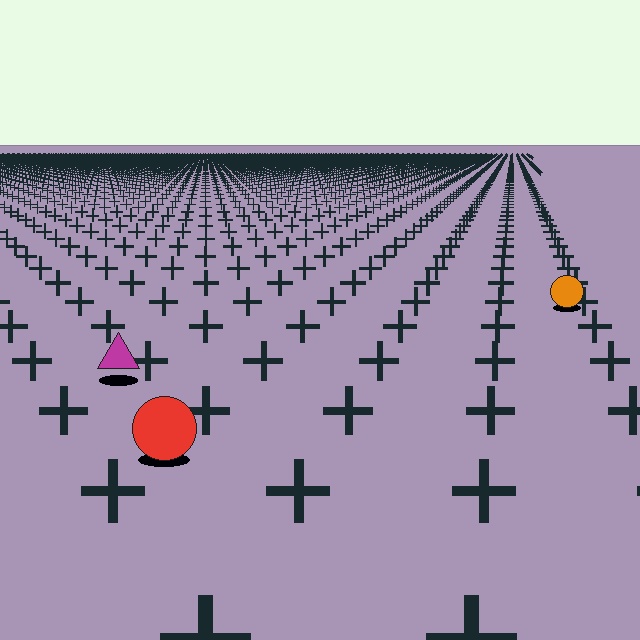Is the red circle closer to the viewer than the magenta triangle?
Yes. The red circle is closer — you can tell from the texture gradient: the ground texture is coarser near it.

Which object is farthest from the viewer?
The orange circle is farthest from the viewer. It appears smaller and the ground texture around it is denser.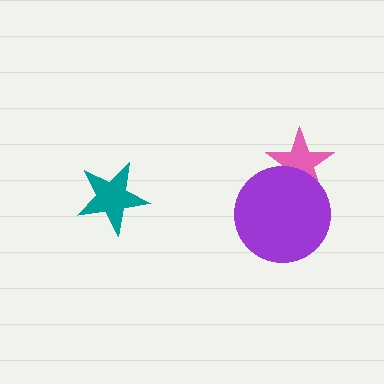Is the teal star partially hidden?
No, no other shape covers it.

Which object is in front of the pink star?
The purple circle is in front of the pink star.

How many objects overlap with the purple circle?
1 object overlaps with the purple circle.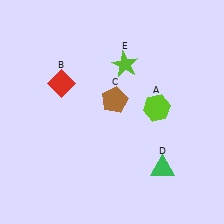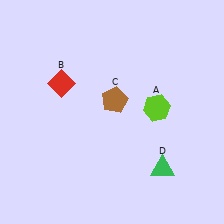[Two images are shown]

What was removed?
The lime star (E) was removed in Image 2.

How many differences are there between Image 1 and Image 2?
There is 1 difference between the two images.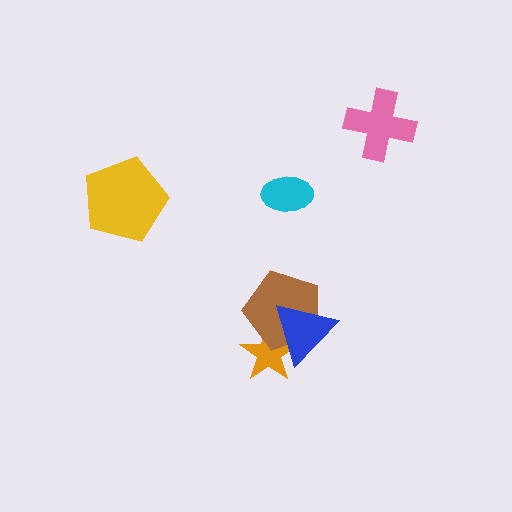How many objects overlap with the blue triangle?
2 objects overlap with the blue triangle.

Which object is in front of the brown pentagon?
The blue triangle is in front of the brown pentagon.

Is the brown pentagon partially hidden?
Yes, it is partially covered by another shape.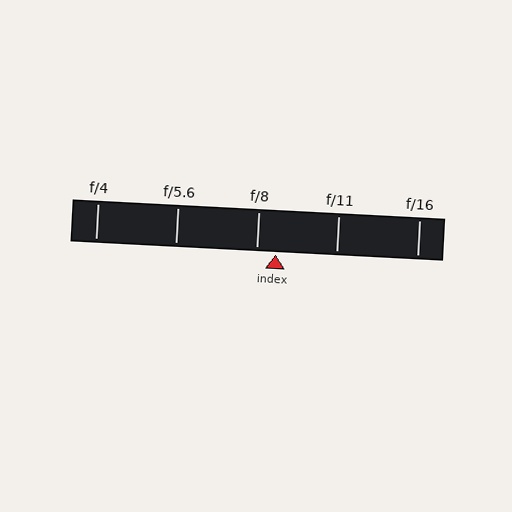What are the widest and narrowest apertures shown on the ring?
The widest aperture shown is f/4 and the narrowest is f/16.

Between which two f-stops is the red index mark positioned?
The index mark is between f/8 and f/11.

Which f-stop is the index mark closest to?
The index mark is closest to f/8.